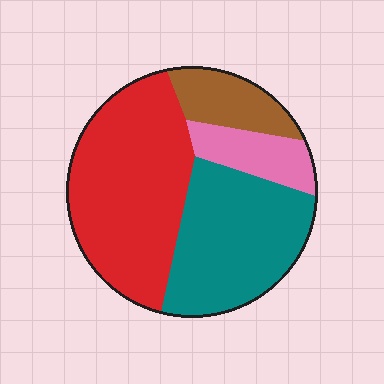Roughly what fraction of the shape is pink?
Pink covers around 10% of the shape.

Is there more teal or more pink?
Teal.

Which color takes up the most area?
Red, at roughly 45%.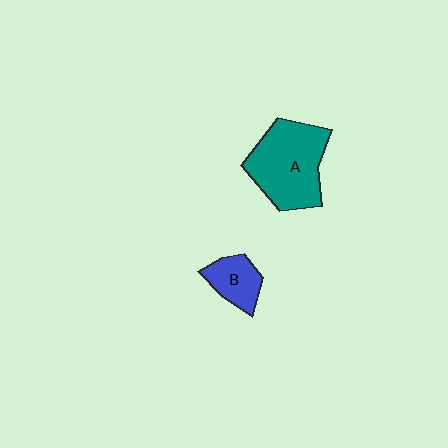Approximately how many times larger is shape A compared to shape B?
Approximately 2.4 times.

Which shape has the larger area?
Shape A (teal).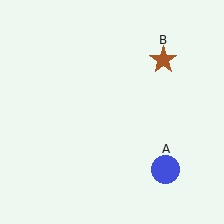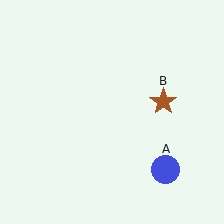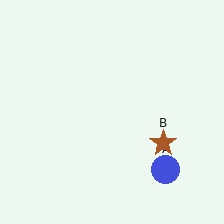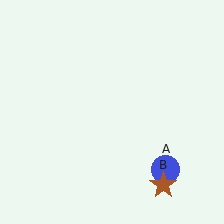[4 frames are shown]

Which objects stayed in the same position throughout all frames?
Blue circle (object A) remained stationary.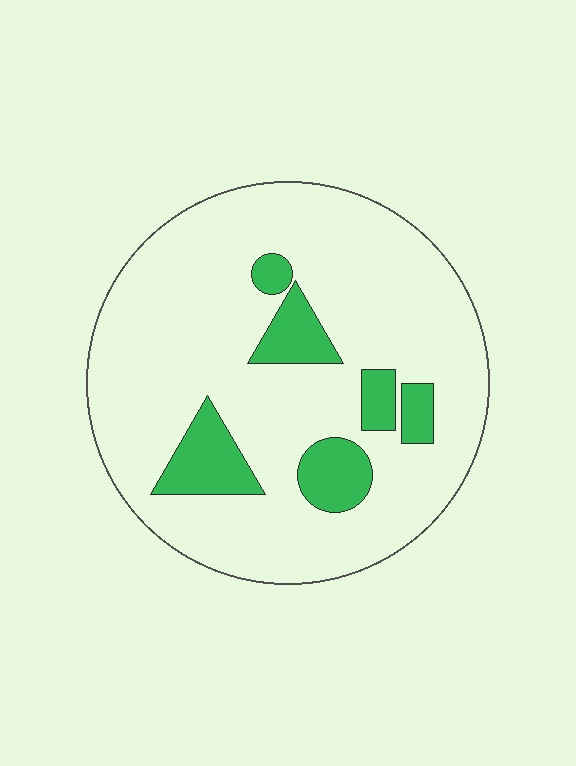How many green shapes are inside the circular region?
6.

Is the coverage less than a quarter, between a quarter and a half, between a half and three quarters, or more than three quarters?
Less than a quarter.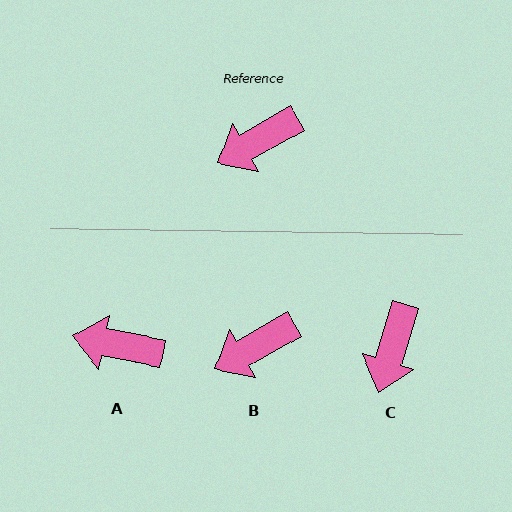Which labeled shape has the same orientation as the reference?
B.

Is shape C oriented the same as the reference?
No, it is off by about 43 degrees.